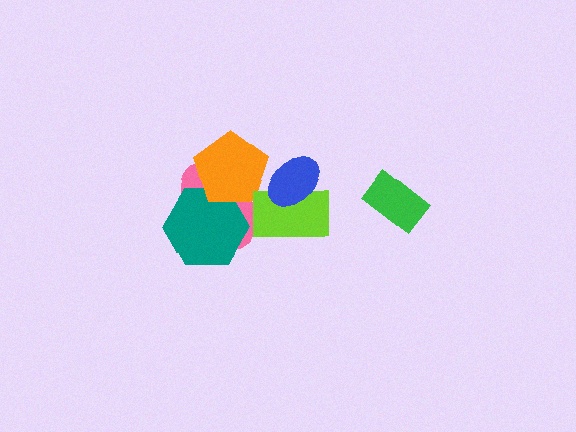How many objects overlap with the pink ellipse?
3 objects overlap with the pink ellipse.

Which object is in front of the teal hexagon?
The orange pentagon is in front of the teal hexagon.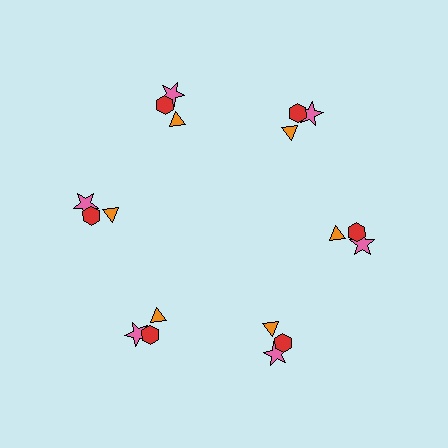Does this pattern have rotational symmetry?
Yes, this pattern has 6-fold rotational symmetry. It looks the same after rotating 60 degrees around the center.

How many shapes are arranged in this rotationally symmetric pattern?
There are 18 shapes, arranged in 6 groups of 3.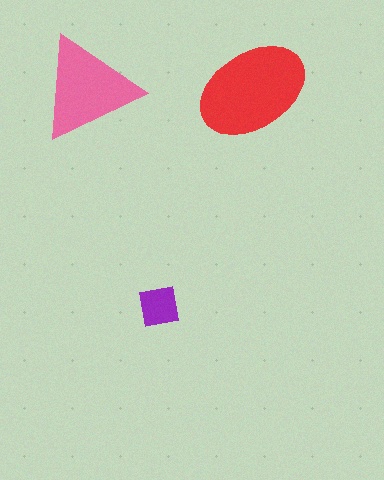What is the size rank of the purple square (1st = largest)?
3rd.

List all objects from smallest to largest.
The purple square, the pink triangle, the red ellipse.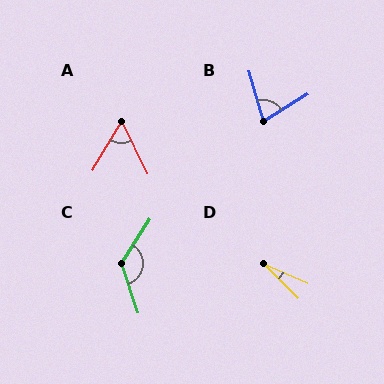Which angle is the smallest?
D, at approximately 21 degrees.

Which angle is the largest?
C, at approximately 129 degrees.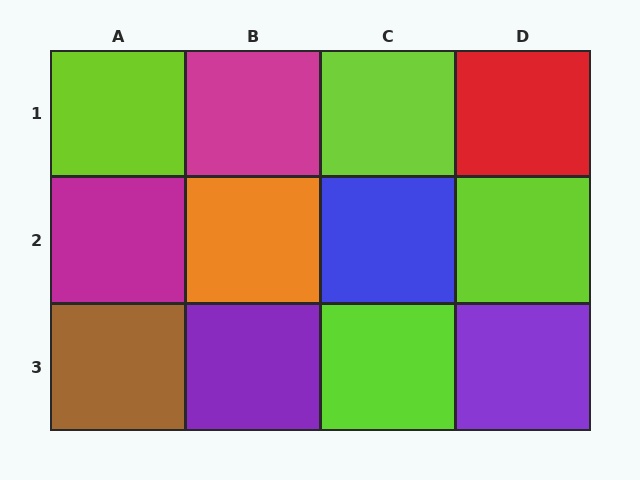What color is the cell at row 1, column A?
Lime.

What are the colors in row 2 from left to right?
Magenta, orange, blue, lime.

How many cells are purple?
2 cells are purple.